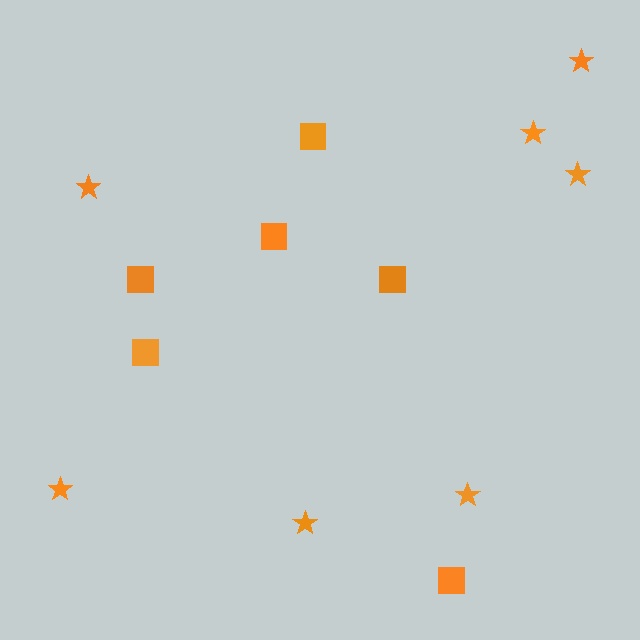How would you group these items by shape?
There are 2 groups: one group of squares (6) and one group of stars (7).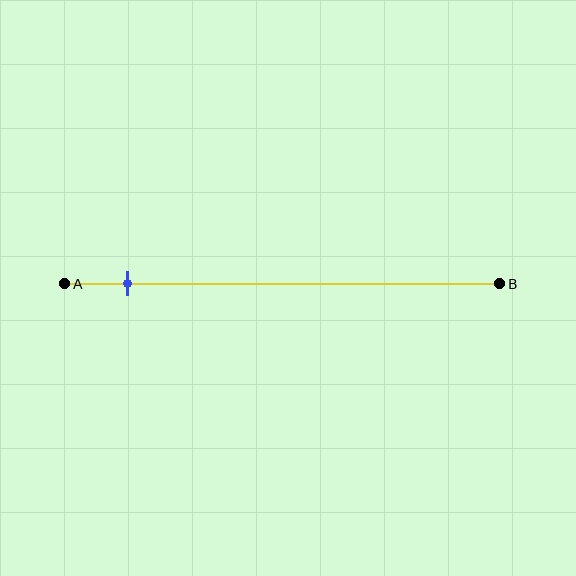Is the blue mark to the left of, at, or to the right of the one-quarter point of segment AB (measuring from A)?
The blue mark is to the left of the one-quarter point of segment AB.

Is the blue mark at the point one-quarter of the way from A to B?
No, the mark is at about 15% from A, not at the 25% one-quarter point.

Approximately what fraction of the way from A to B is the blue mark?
The blue mark is approximately 15% of the way from A to B.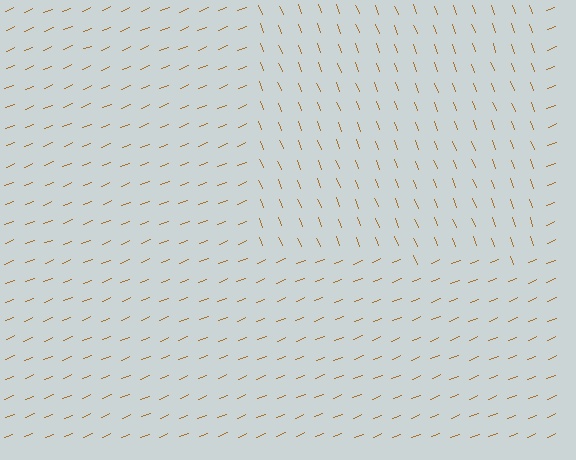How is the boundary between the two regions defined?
The boundary is defined purely by a change in line orientation (approximately 89 degrees difference). All lines are the same color and thickness.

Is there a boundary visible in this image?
Yes, there is a texture boundary formed by a change in line orientation.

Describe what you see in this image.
The image is filled with small brown line segments. A rectangle region in the image has lines oriented differently from the surrounding lines, creating a visible texture boundary.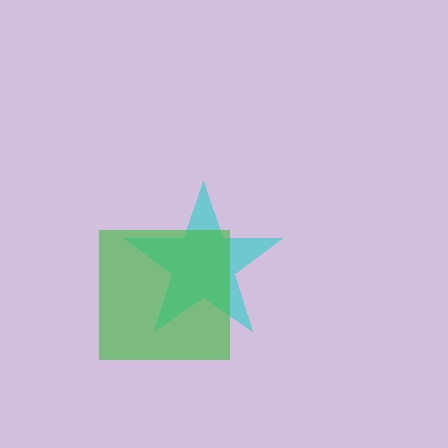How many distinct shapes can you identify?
There are 2 distinct shapes: a cyan star, a green square.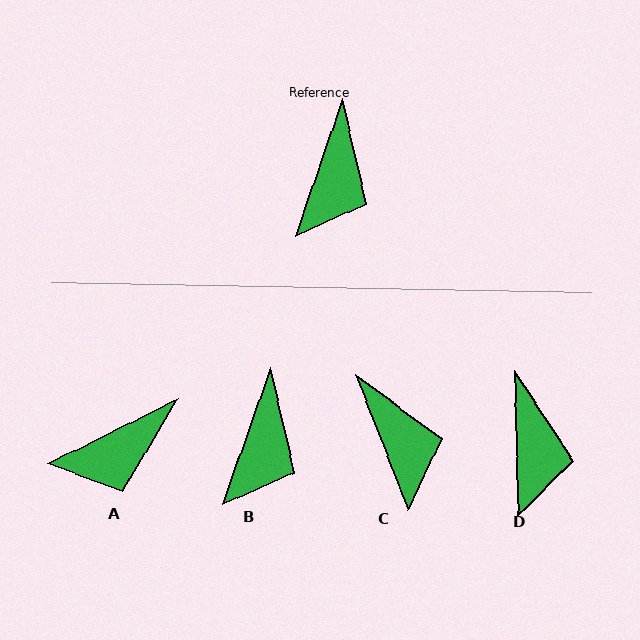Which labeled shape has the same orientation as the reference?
B.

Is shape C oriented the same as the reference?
No, it is off by about 41 degrees.